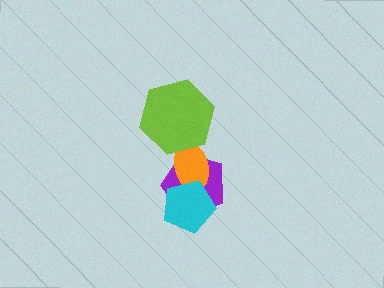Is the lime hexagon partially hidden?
No, no other shape covers it.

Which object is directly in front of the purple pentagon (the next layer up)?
The orange ellipse is directly in front of the purple pentagon.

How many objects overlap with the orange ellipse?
3 objects overlap with the orange ellipse.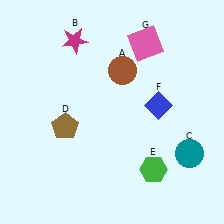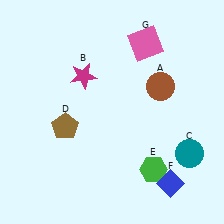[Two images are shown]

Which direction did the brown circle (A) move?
The brown circle (A) moved right.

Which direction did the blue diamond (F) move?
The blue diamond (F) moved down.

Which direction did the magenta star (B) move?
The magenta star (B) moved down.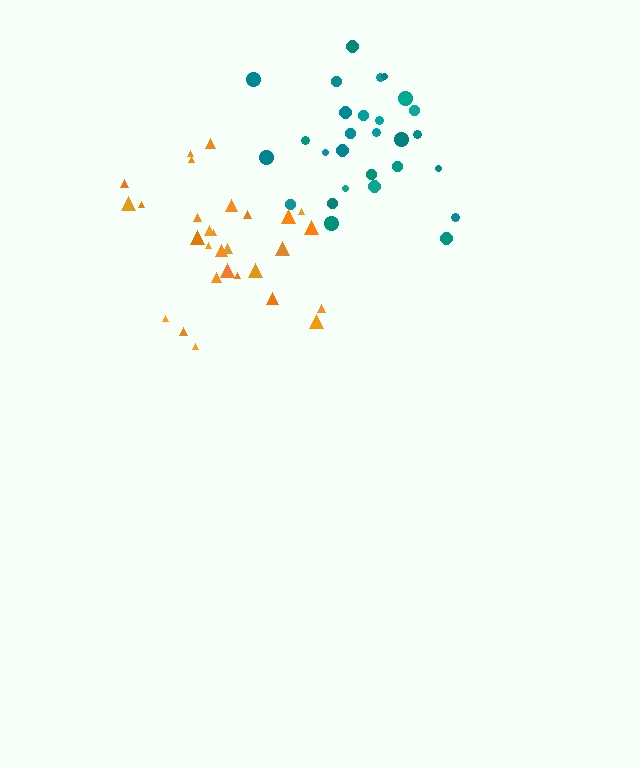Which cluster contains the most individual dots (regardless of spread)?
Orange (29).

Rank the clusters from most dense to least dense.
teal, orange.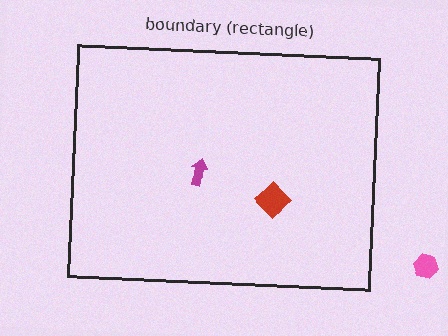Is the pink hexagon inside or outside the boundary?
Outside.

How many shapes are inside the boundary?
2 inside, 1 outside.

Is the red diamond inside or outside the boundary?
Inside.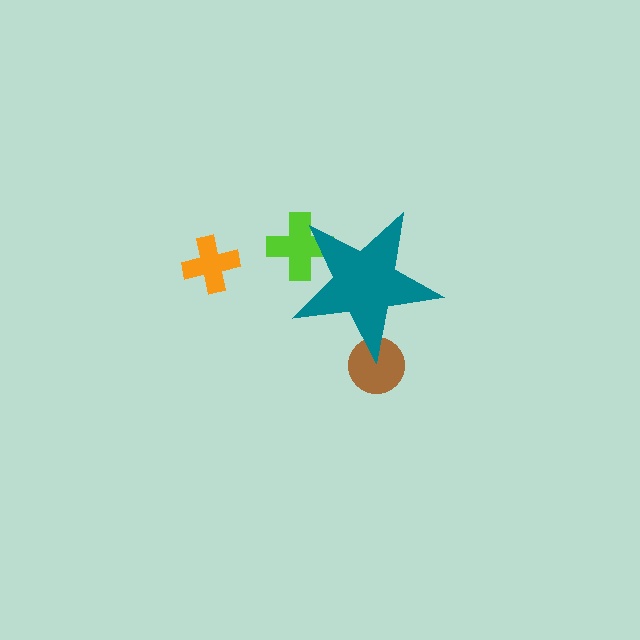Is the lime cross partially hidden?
Yes, the lime cross is partially hidden behind the teal star.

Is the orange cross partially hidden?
No, the orange cross is fully visible.